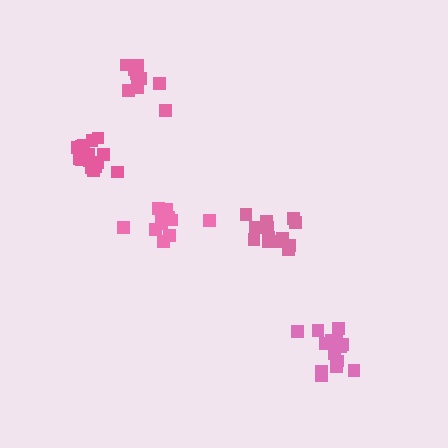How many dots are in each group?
Group 1: 16 dots, Group 2: 12 dots, Group 3: 14 dots, Group 4: 13 dots, Group 5: 10 dots (65 total).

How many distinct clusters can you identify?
There are 5 distinct clusters.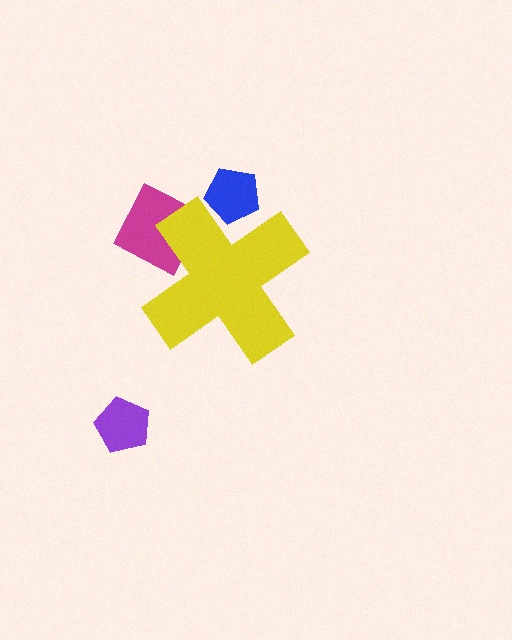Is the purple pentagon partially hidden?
No, the purple pentagon is fully visible.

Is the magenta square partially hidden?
Yes, the magenta square is partially hidden behind the yellow cross.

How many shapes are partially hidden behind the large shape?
2 shapes are partially hidden.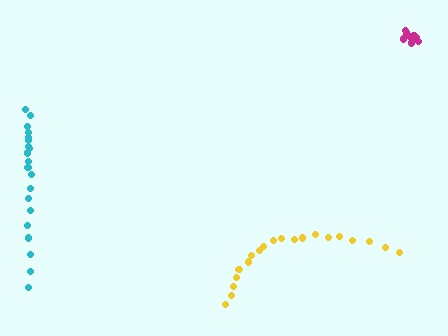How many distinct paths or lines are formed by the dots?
There are 3 distinct paths.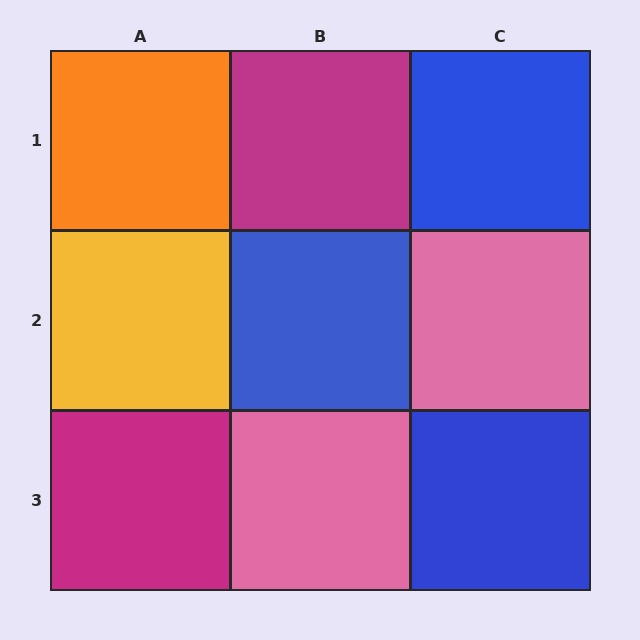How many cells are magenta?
2 cells are magenta.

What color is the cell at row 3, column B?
Pink.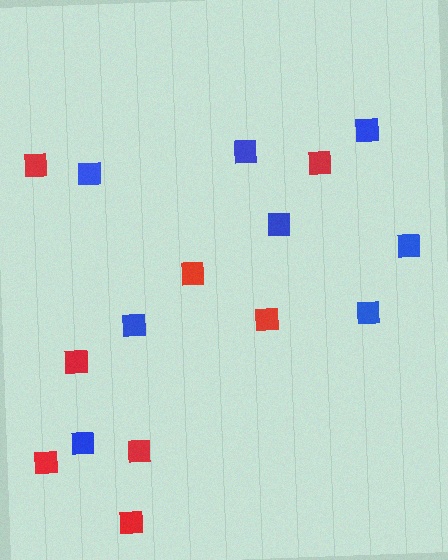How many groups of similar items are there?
There are 2 groups: one group of red squares (8) and one group of blue squares (8).